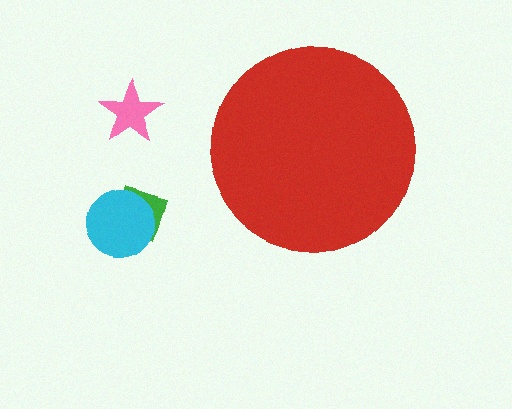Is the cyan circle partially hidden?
No, the cyan circle is fully visible.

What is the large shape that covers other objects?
A red circle.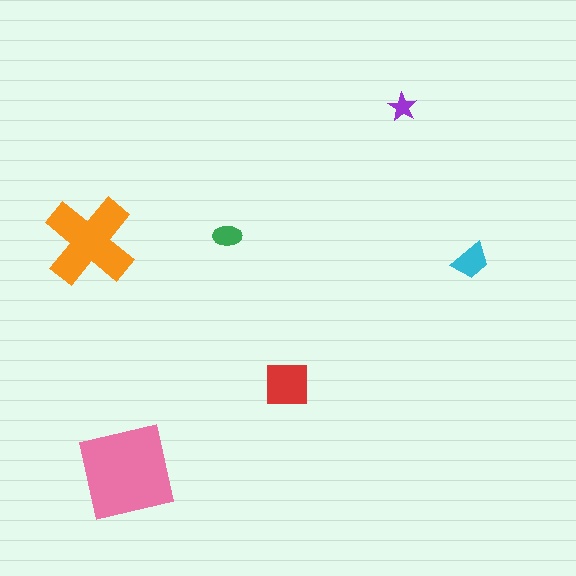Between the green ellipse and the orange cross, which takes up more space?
The orange cross.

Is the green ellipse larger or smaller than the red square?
Smaller.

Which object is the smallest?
The purple star.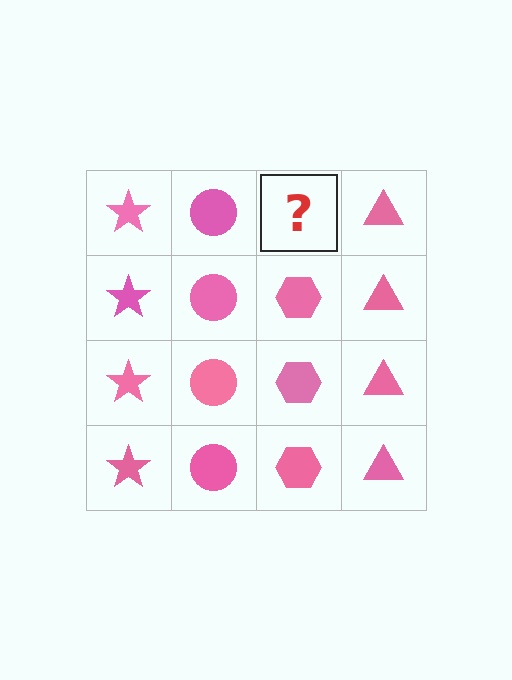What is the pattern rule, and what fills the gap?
The rule is that each column has a consistent shape. The gap should be filled with a pink hexagon.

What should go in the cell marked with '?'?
The missing cell should contain a pink hexagon.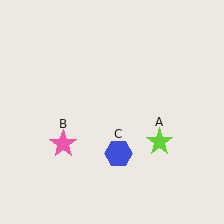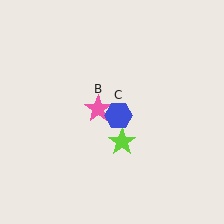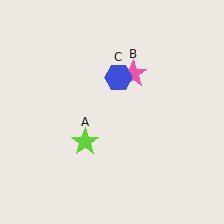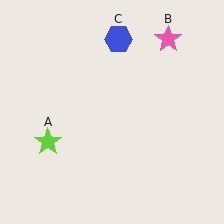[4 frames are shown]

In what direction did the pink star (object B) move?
The pink star (object B) moved up and to the right.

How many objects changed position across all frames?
3 objects changed position: lime star (object A), pink star (object B), blue hexagon (object C).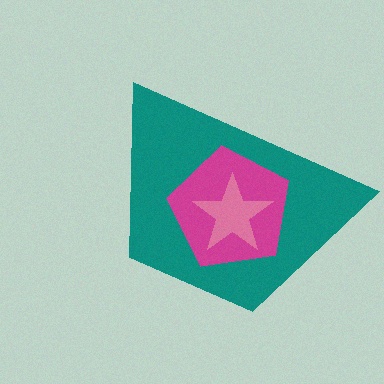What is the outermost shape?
The teal trapezoid.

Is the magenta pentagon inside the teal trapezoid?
Yes.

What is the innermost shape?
The pink star.